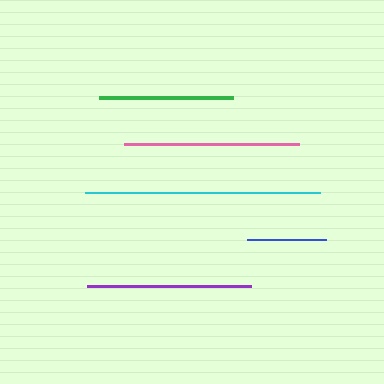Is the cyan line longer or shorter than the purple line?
The cyan line is longer than the purple line.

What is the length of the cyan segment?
The cyan segment is approximately 235 pixels long.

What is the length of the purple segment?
The purple segment is approximately 164 pixels long.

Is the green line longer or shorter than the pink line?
The pink line is longer than the green line.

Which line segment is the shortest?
The blue line is the shortest at approximately 79 pixels.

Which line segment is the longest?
The cyan line is the longest at approximately 235 pixels.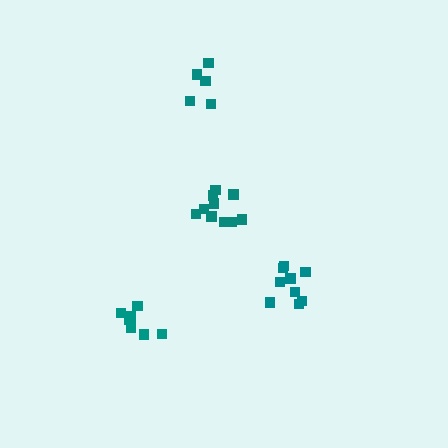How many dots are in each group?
Group 1: 9 dots, Group 2: 10 dots, Group 3: 5 dots, Group 4: 8 dots (32 total).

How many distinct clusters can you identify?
There are 4 distinct clusters.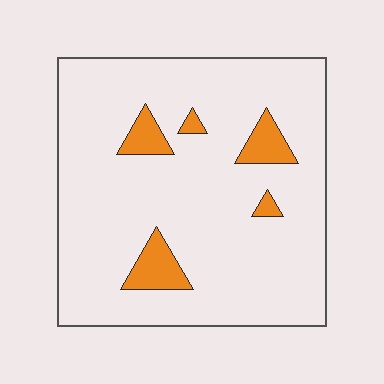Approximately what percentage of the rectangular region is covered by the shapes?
Approximately 10%.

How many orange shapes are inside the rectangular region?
5.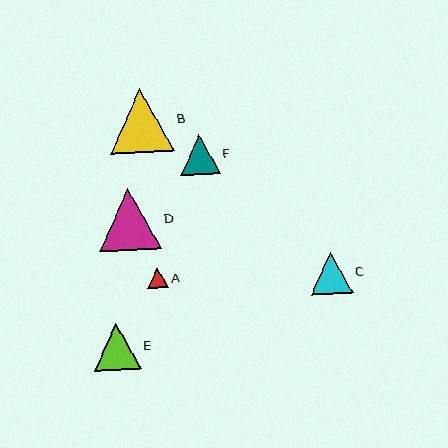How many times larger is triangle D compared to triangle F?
Triangle D is approximately 1.6 times the size of triangle F.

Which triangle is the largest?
Triangle B is the largest with a size of approximately 64 pixels.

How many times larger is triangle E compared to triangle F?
Triangle E is approximately 1.2 times the size of triangle F.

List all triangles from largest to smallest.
From largest to smallest: B, D, E, C, F, A.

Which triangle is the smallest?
Triangle A is the smallest with a size of approximately 20 pixels.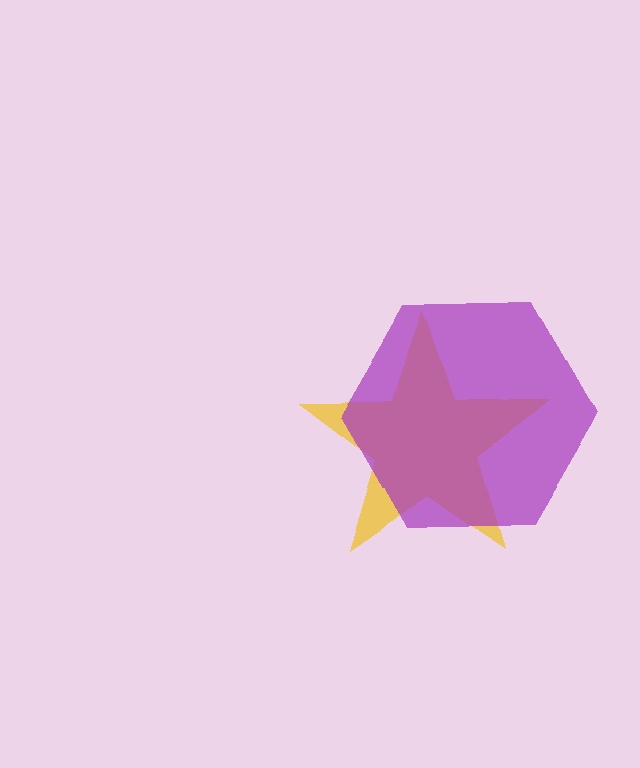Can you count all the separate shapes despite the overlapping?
Yes, there are 2 separate shapes.